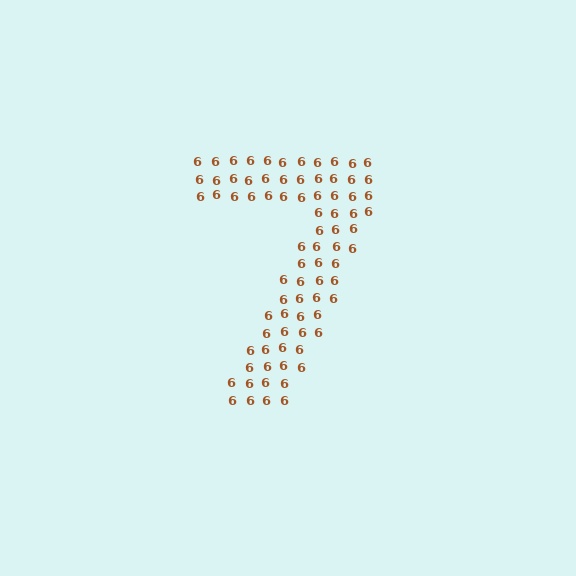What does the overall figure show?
The overall figure shows the digit 7.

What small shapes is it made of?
It is made of small digit 6's.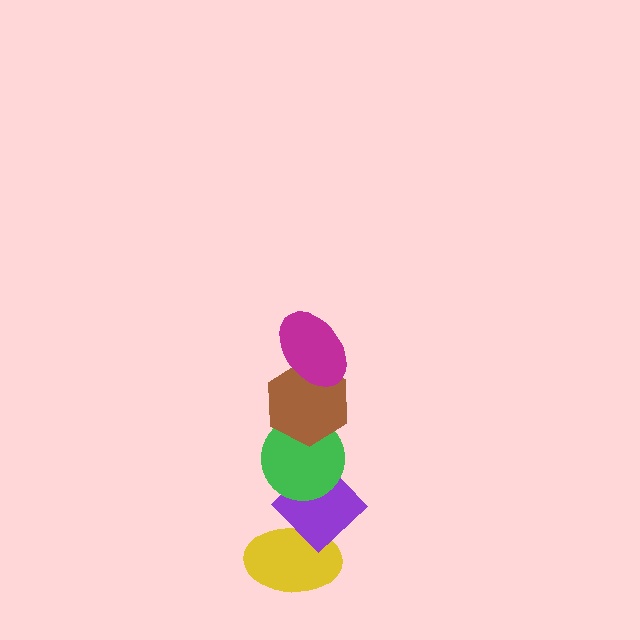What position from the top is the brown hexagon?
The brown hexagon is 2nd from the top.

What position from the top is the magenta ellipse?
The magenta ellipse is 1st from the top.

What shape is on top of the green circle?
The brown hexagon is on top of the green circle.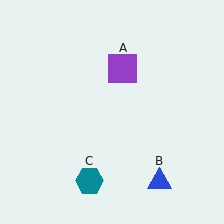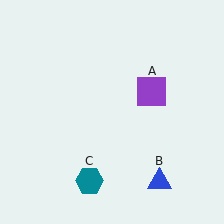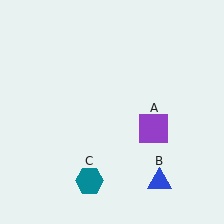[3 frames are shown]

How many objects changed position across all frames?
1 object changed position: purple square (object A).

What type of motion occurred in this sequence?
The purple square (object A) rotated clockwise around the center of the scene.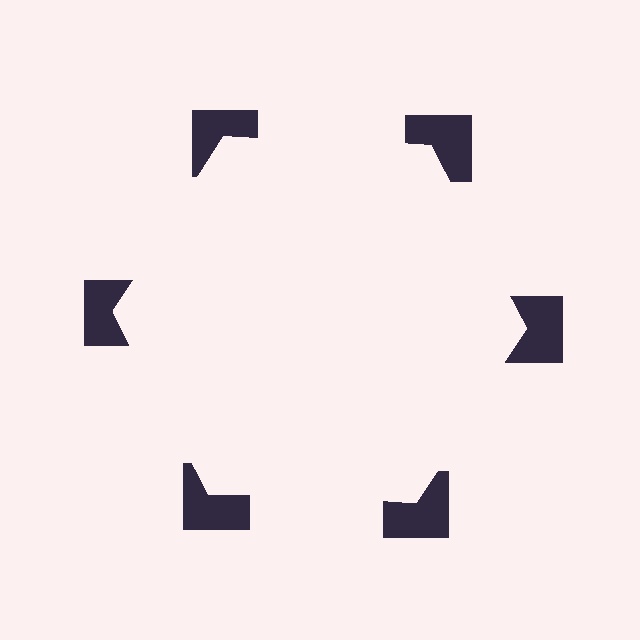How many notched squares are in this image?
There are 6 — one at each vertex of the illusory hexagon.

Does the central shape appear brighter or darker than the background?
It typically appears slightly brighter than the background, even though no actual brightness change is drawn.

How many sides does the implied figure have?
6 sides.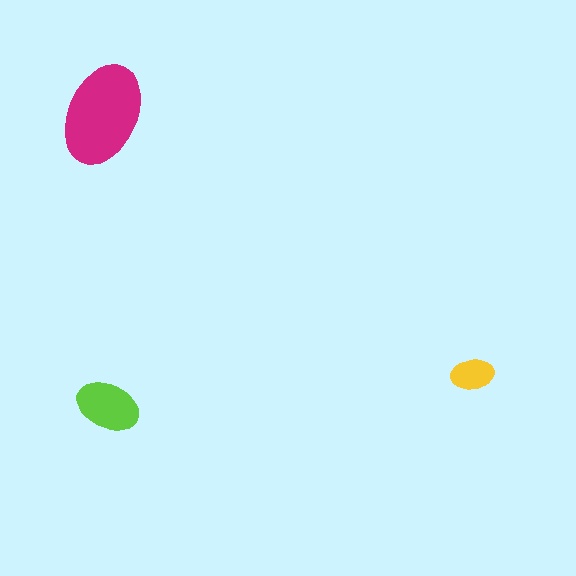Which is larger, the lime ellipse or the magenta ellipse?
The magenta one.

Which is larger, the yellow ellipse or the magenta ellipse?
The magenta one.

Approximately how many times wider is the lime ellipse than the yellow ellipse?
About 1.5 times wider.